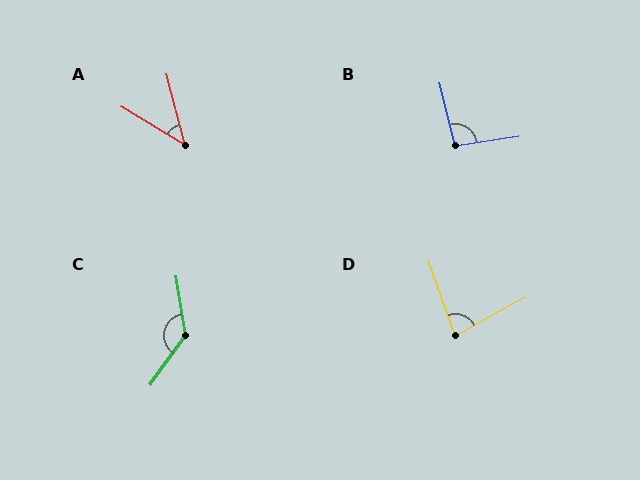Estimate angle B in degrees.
Approximately 96 degrees.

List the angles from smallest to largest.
A (44°), D (81°), B (96°), C (135°).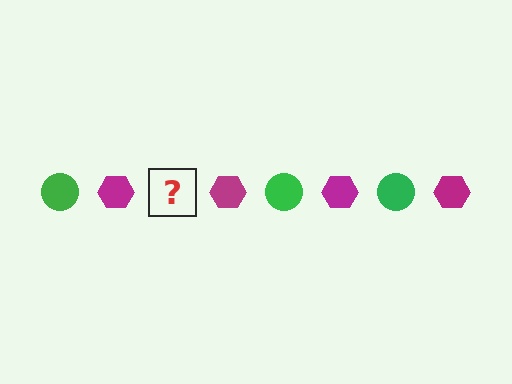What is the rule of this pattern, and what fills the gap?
The rule is that the pattern alternates between green circle and magenta hexagon. The gap should be filled with a green circle.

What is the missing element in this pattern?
The missing element is a green circle.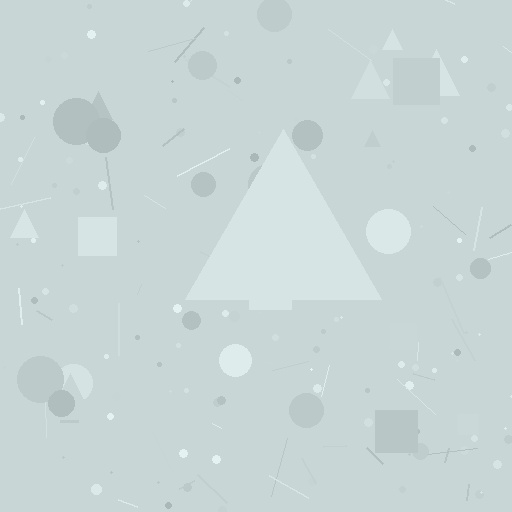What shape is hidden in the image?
A triangle is hidden in the image.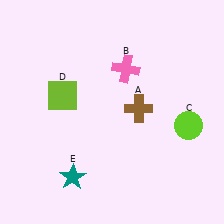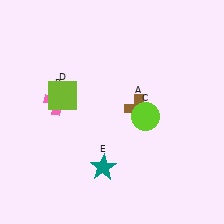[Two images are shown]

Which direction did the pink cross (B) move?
The pink cross (B) moved left.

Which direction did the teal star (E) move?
The teal star (E) moved right.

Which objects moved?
The objects that moved are: the pink cross (B), the lime circle (C), the teal star (E).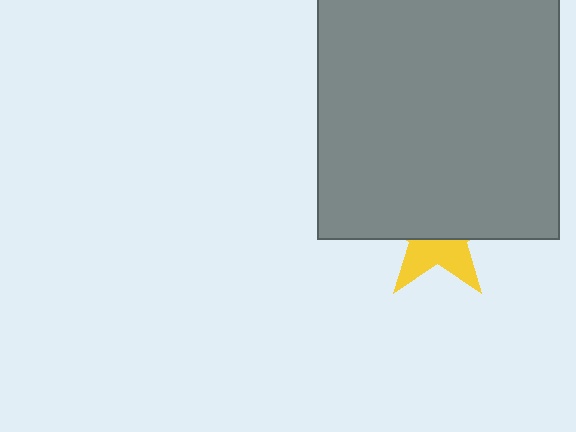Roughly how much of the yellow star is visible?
A small part of it is visible (roughly 39%).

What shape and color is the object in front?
The object in front is a gray square.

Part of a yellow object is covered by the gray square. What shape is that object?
It is a star.